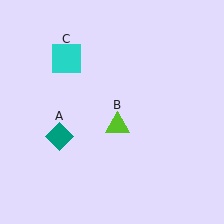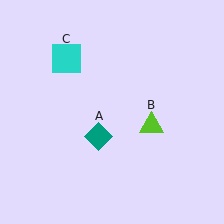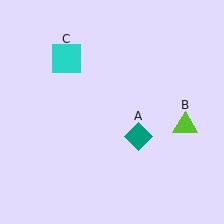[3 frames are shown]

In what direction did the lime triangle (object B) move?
The lime triangle (object B) moved right.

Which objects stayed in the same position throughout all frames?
Cyan square (object C) remained stationary.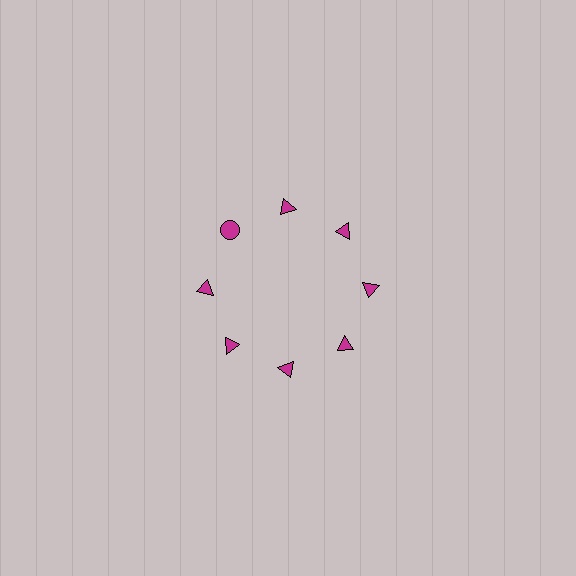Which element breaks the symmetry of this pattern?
The magenta circle at roughly the 10 o'clock position breaks the symmetry. All other shapes are magenta triangles.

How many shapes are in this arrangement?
There are 8 shapes arranged in a ring pattern.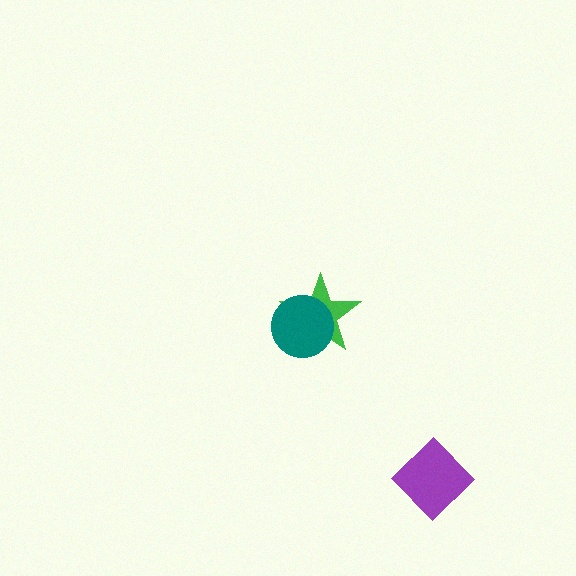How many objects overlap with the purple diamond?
0 objects overlap with the purple diamond.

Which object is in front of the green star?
The teal circle is in front of the green star.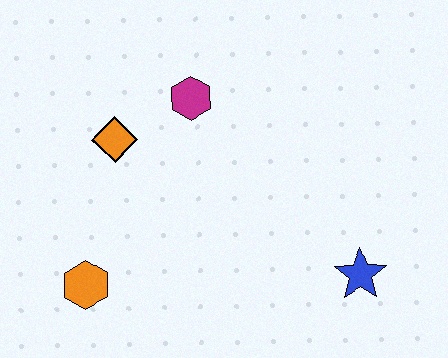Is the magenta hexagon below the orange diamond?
No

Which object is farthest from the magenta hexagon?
The blue star is farthest from the magenta hexagon.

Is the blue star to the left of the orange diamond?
No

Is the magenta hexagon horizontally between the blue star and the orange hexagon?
Yes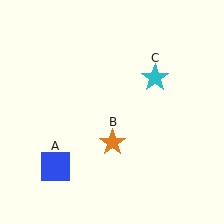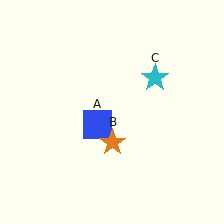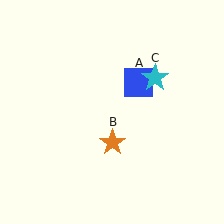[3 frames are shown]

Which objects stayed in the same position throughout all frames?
Orange star (object B) and cyan star (object C) remained stationary.